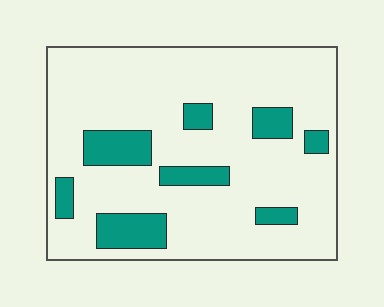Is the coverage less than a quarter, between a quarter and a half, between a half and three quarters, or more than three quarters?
Less than a quarter.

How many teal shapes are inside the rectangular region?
8.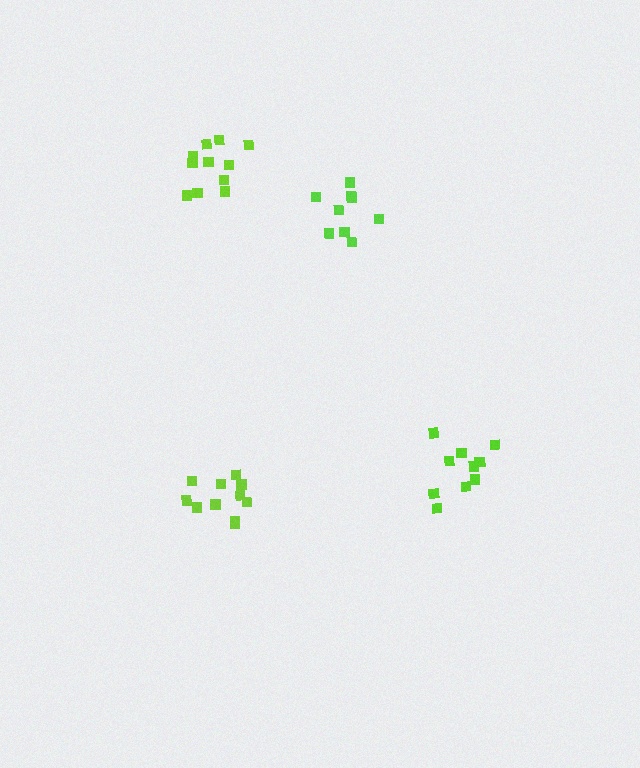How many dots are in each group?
Group 1: 11 dots, Group 2: 11 dots, Group 3: 11 dots, Group 4: 9 dots (42 total).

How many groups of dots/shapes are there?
There are 4 groups.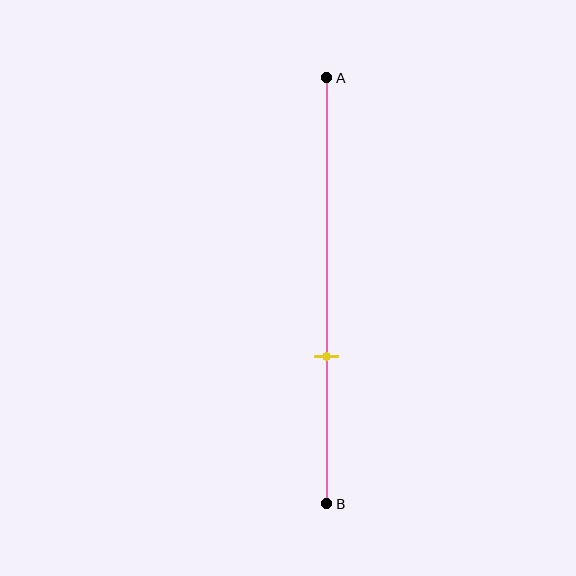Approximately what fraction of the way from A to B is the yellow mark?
The yellow mark is approximately 65% of the way from A to B.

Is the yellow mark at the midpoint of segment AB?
No, the mark is at about 65% from A, not at the 50% midpoint.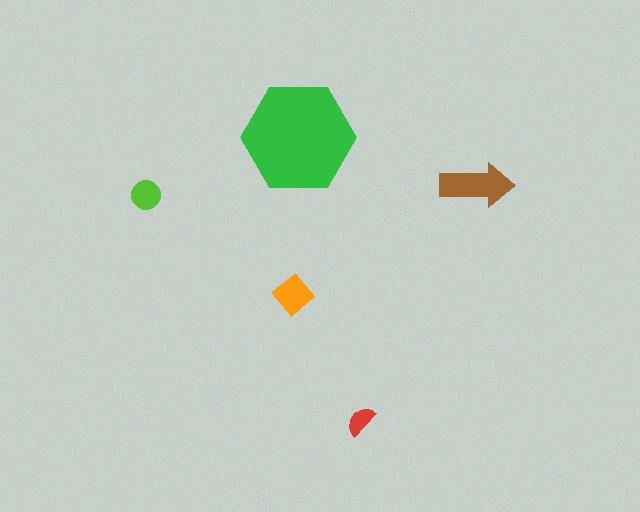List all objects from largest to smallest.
The green hexagon, the brown arrow, the orange diamond, the lime circle, the red semicircle.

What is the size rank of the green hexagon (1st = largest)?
1st.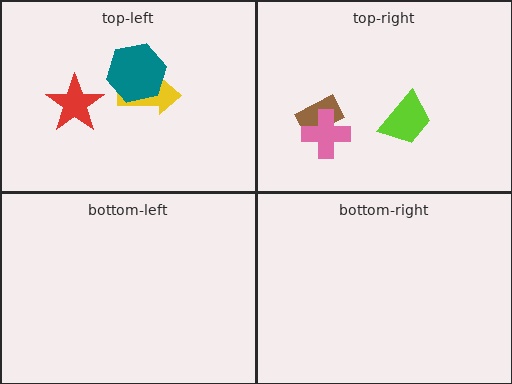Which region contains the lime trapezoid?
The top-right region.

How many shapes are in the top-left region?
3.